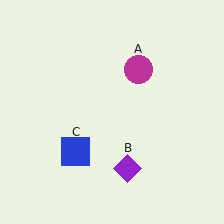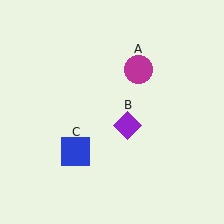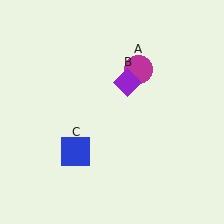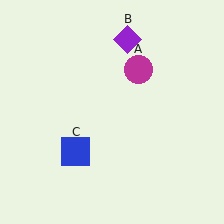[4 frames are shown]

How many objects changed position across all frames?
1 object changed position: purple diamond (object B).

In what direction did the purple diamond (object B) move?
The purple diamond (object B) moved up.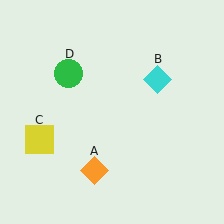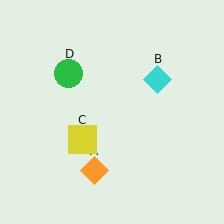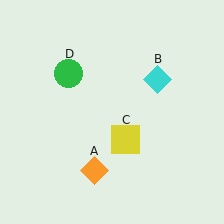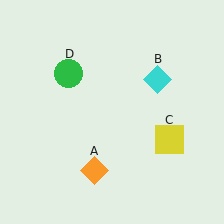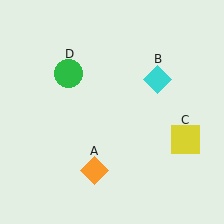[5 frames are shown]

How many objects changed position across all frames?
1 object changed position: yellow square (object C).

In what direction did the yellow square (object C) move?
The yellow square (object C) moved right.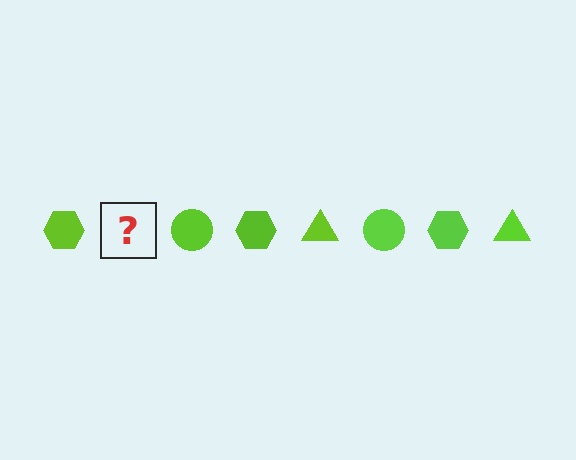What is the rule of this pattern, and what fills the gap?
The rule is that the pattern cycles through hexagon, triangle, circle shapes in lime. The gap should be filled with a lime triangle.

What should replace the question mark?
The question mark should be replaced with a lime triangle.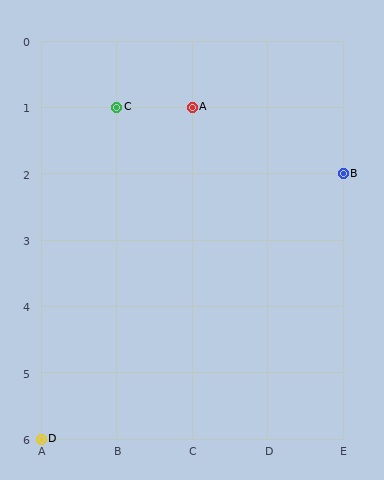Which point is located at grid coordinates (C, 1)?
Point A is at (C, 1).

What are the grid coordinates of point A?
Point A is at grid coordinates (C, 1).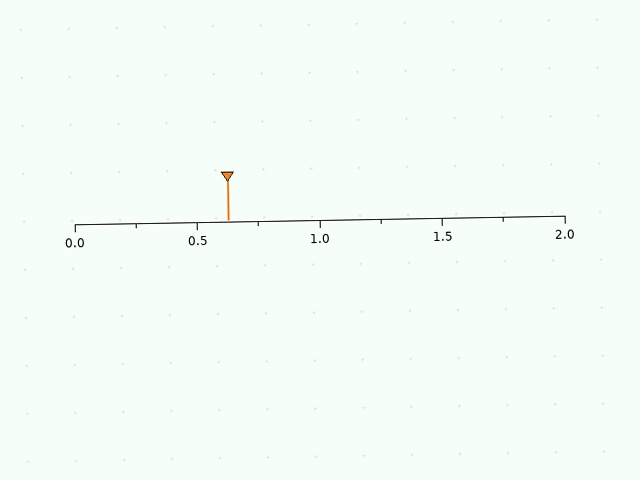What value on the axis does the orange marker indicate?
The marker indicates approximately 0.62.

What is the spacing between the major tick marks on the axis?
The major ticks are spaced 0.5 apart.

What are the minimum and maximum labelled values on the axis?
The axis runs from 0.0 to 2.0.